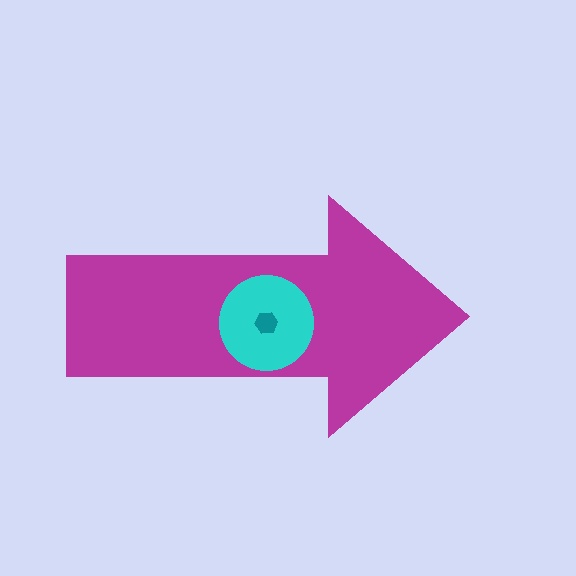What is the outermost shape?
The magenta arrow.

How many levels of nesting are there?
3.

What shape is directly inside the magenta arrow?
The cyan circle.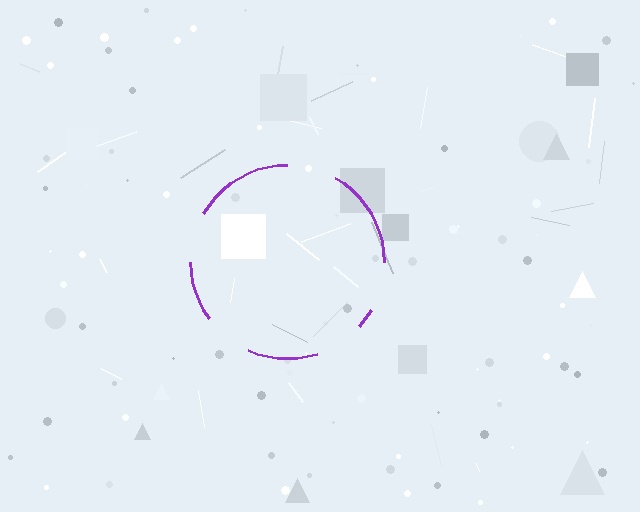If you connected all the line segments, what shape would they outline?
They would outline a circle.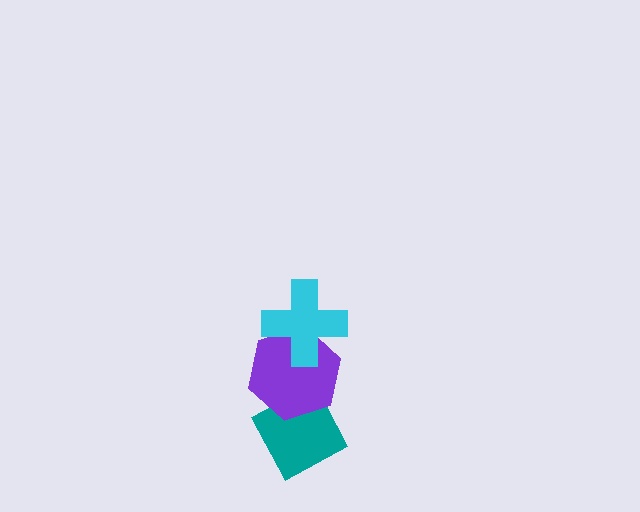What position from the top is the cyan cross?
The cyan cross is 1st from the top.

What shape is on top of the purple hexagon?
The cyan cross is on top of the purple hexagon.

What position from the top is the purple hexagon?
The purple hexagon is 2nd from the top.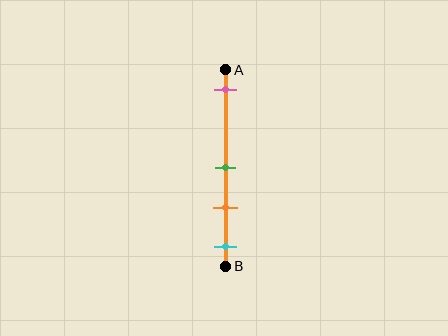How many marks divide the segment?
There are 4 marks dividing the segment.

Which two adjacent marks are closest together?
The green and orange marks are the closest adjacent pair.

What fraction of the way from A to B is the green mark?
The green mark is approximately 50% (0.5) of the way from A to B.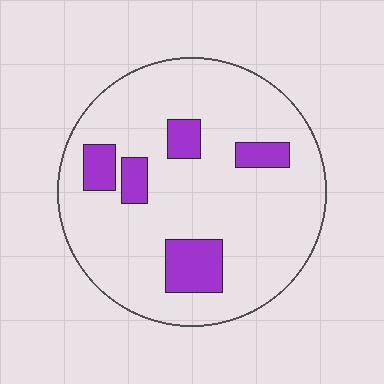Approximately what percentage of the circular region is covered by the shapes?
Approximately 15%.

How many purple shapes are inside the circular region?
5.